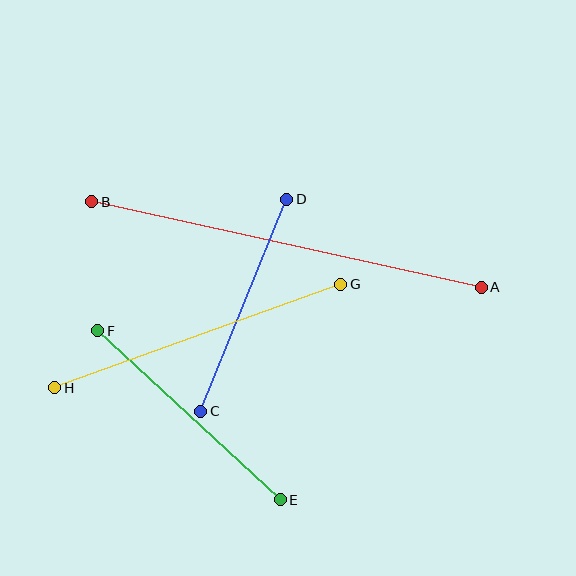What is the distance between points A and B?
The distance is approximately 399 pixels.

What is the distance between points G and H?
The distance is approximately 304 pixels.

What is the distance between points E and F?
The distance is approximately 249 pixels.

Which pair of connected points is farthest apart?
Points A and B are farthest apart.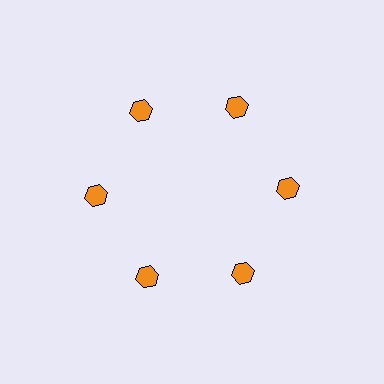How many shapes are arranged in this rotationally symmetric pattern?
There are 6 shapes, arranged in 6 groups of 1.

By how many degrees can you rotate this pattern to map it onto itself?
The pattern maps onto itself every 60 degrees of rotation.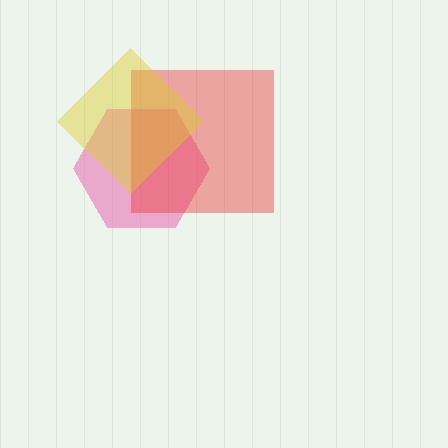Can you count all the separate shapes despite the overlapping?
Yes, there are 3 separate shapes.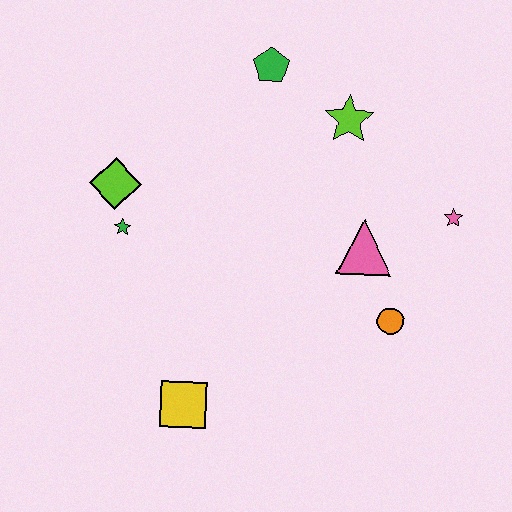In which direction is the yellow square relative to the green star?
The yellow square is below the green star.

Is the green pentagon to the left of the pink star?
Yes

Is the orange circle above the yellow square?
Yes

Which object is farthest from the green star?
The pink star is farthest from the green star.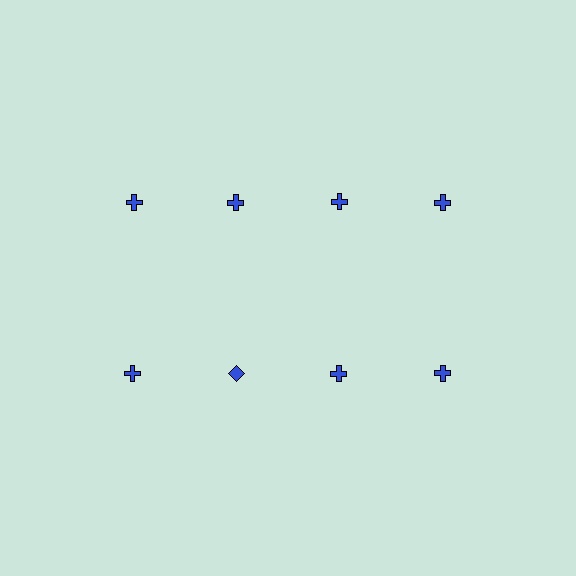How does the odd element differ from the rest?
It has a different shape: diamond instead of cross.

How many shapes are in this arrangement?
There are 8 shapes arranged in a grid pattern.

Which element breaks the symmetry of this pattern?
The blue diamond in the second row, second from left column breaks the symmetry. All other shapes are blue crosses.